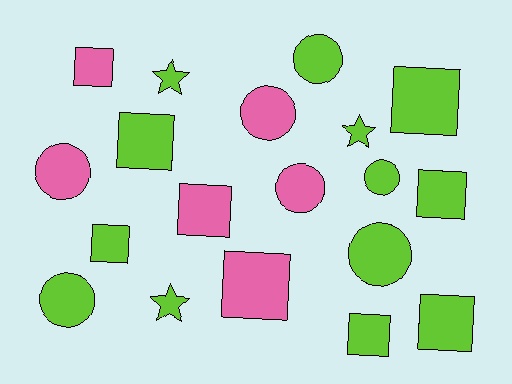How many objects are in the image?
There are 19 objects.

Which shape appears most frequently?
Square, with 9 objects.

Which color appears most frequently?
Lime, with 13 objects.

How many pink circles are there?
There are 3 pink circles.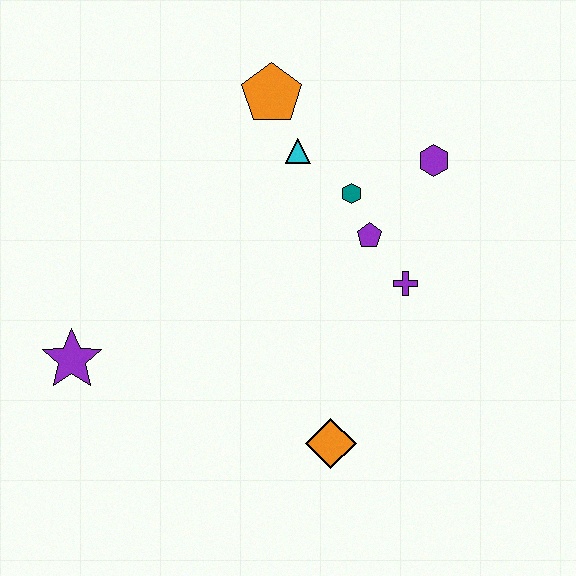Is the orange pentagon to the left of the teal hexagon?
Yes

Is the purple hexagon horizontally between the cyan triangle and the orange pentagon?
No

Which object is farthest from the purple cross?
The purple star is farthest from the purple cross.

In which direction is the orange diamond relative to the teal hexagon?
The orange diamond is below the teal hexagon.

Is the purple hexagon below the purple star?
No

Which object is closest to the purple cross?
The purple pentagon is closest to the purple cross.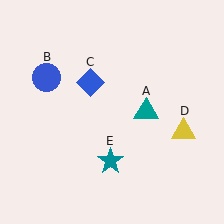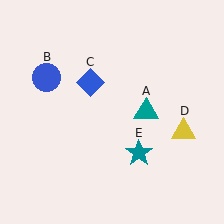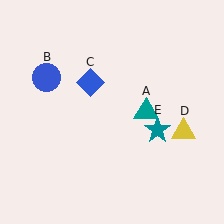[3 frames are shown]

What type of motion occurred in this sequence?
The teal star (object E) rotated counterclockwise around the center of the scene.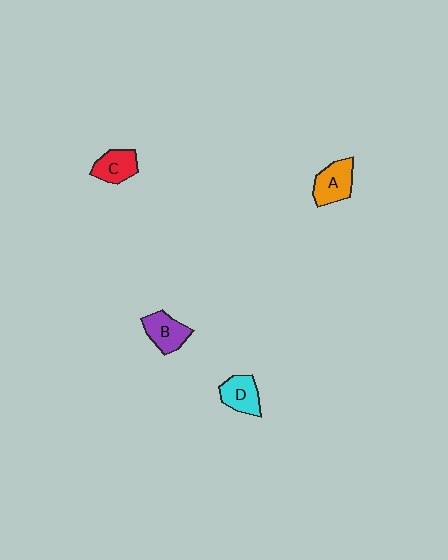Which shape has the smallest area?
Shape C (red).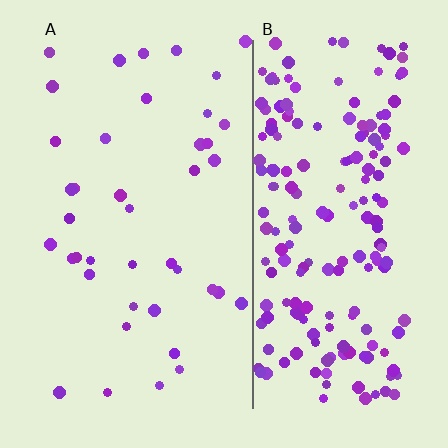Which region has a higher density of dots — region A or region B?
B (the right).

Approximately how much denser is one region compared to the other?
Approximately 5.0× — region B over region A.